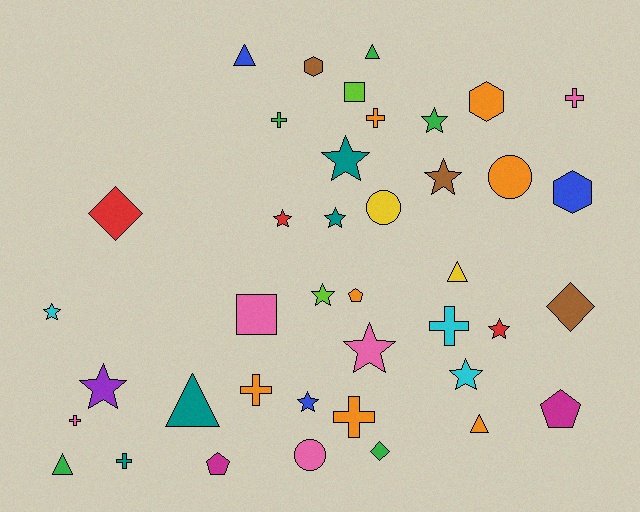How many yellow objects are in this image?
There are 2 yellow objects.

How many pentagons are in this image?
There are 3 pentagons.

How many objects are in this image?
There are 40 objects.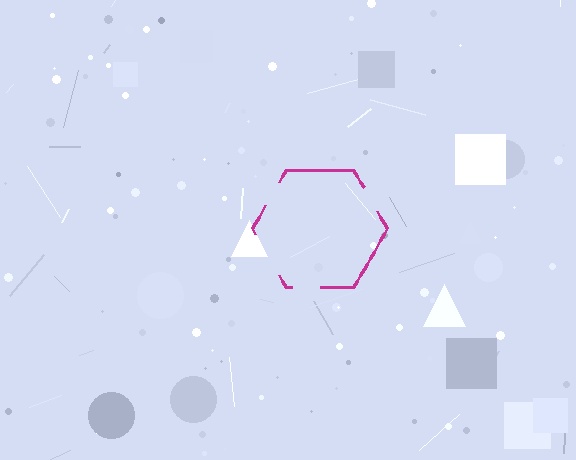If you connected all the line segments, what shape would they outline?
They would outline a hexagon.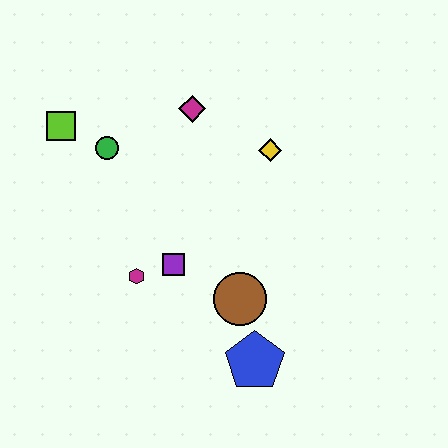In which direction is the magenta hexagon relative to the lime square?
The magenta hexagon is below the lime square.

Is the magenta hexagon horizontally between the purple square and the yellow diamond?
No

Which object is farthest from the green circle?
The blue pentagon is farthest from the green circle.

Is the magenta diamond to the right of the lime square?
Yes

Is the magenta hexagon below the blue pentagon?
No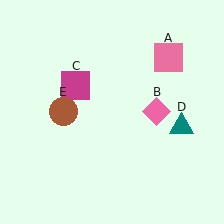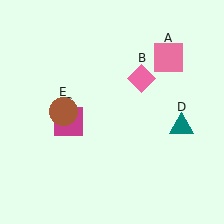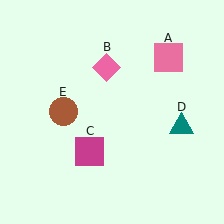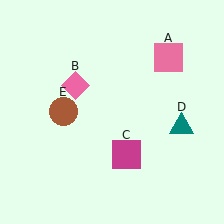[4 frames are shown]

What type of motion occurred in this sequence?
The pink diamond (object B), magenta square (object C) rotated counterclockwise around the center of the scene.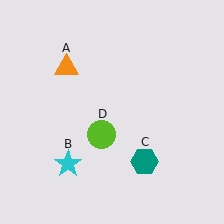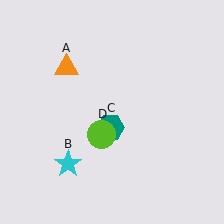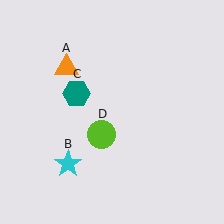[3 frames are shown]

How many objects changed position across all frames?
1 object changed position: teal hexagon (object C).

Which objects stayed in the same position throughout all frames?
Orange triangle (object A) and cyan star (object B) and lime circle (object D) remained stationary.